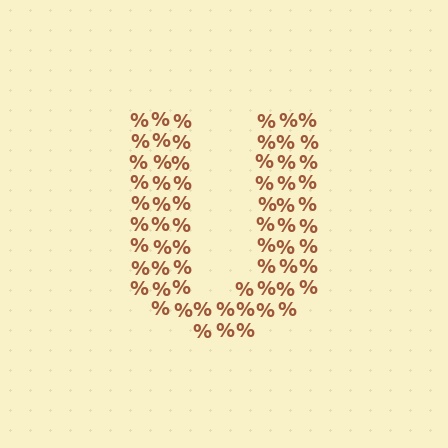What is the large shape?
The large shape is the letter U.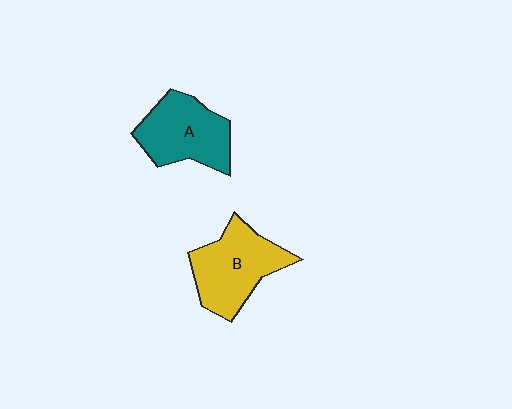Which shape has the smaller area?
Shape A (teal).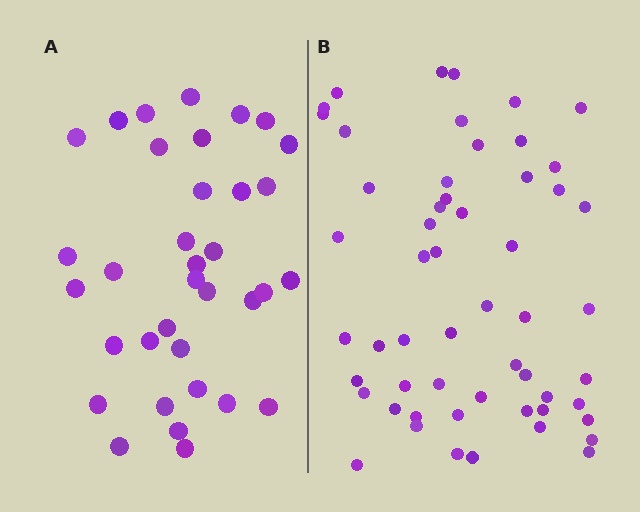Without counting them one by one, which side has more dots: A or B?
Region B (the right region) has more dots.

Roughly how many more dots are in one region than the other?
Region B has approximately 20 more dots than region A.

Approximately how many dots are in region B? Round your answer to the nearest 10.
About 60 dots. (The exact count is 55, which rounds to 60.)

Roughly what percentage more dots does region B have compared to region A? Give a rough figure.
About 55% more.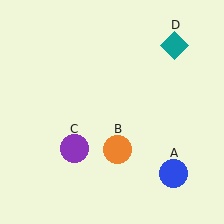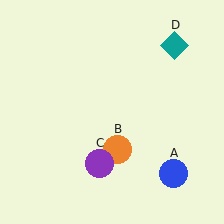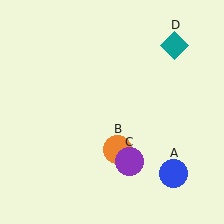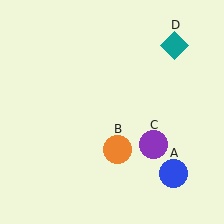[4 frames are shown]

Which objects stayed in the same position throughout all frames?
Blue circle (object A) and orange circle (object B) and teal diamond (object D) remained stationary.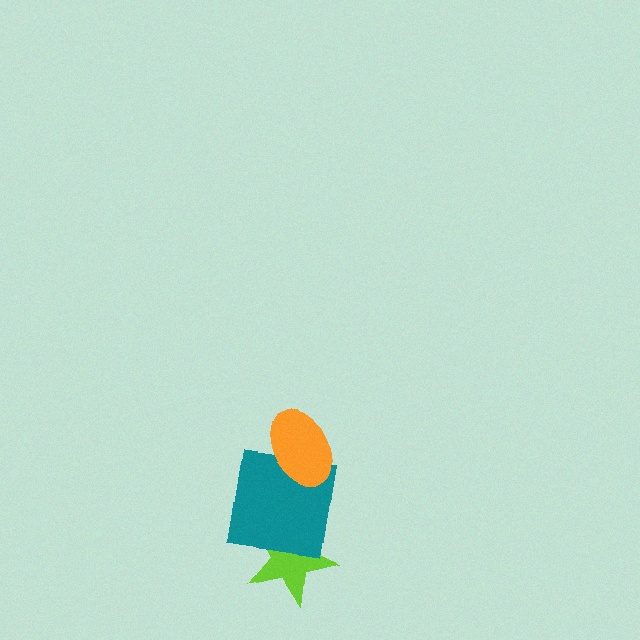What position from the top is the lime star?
The lime star is 3rd from the top.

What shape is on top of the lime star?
The teal square is on top of the lime star.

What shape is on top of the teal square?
The orange ellipse is on top of the teal square.